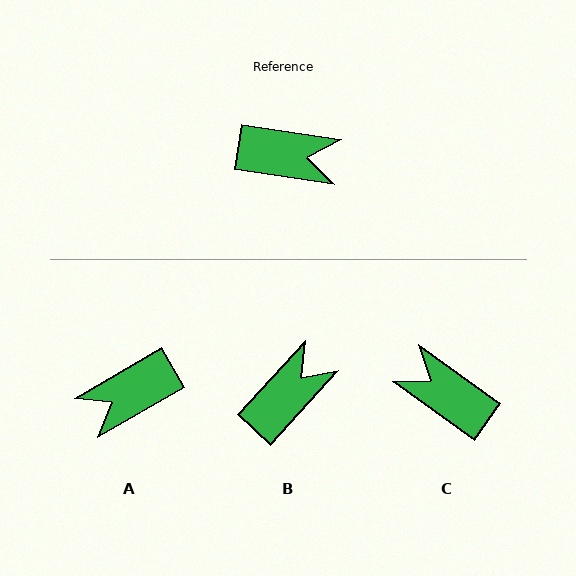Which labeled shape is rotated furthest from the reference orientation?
C, about 153 degrees away.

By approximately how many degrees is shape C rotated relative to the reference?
Approximately 153 degrees counter-clockwise.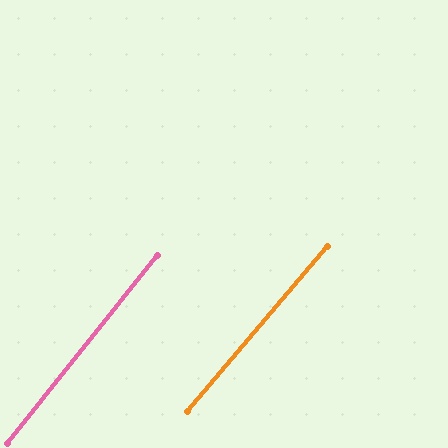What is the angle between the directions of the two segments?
Approximately 2 degrees.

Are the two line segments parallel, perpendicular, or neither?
Parallel — their directions differ by only 1.7°.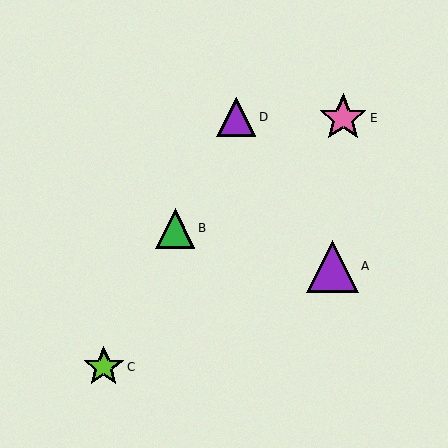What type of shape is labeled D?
Shape D is a purple triangle.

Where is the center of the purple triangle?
The center of the purple triangle is at (236, 117).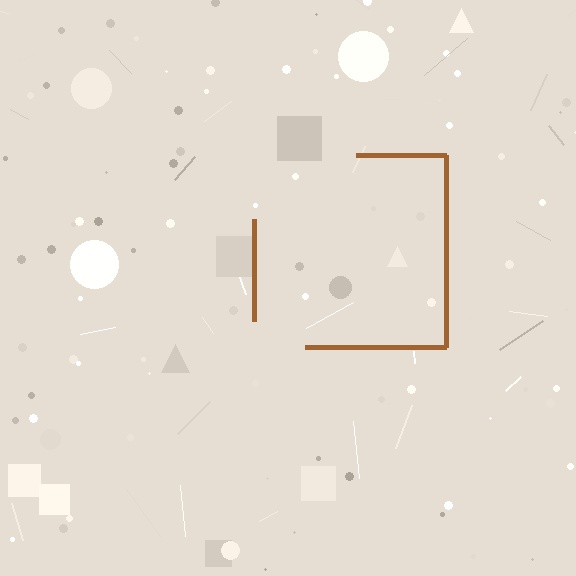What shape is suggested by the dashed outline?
The dashed outline suggests a square.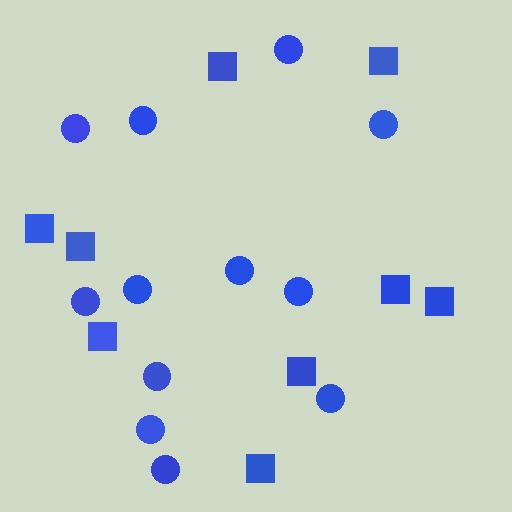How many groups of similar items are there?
There are 2 groups: one group of squares (9) and one group of circles (12).